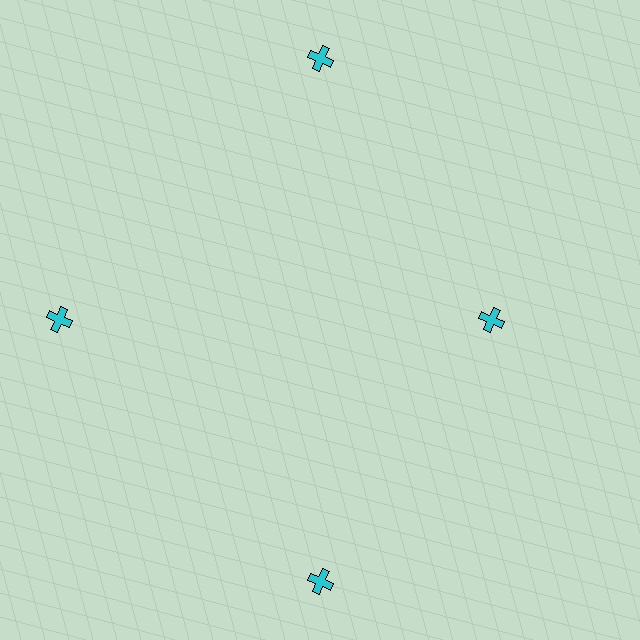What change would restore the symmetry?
The symmetry would be restored by moving it outward, back onto the ring so that all 4 crosses sit at equal angles and equal distance from the center.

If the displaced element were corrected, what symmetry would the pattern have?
It would have 4-fold rotational symmetry — the pattern would map onto itself every 90 degrees.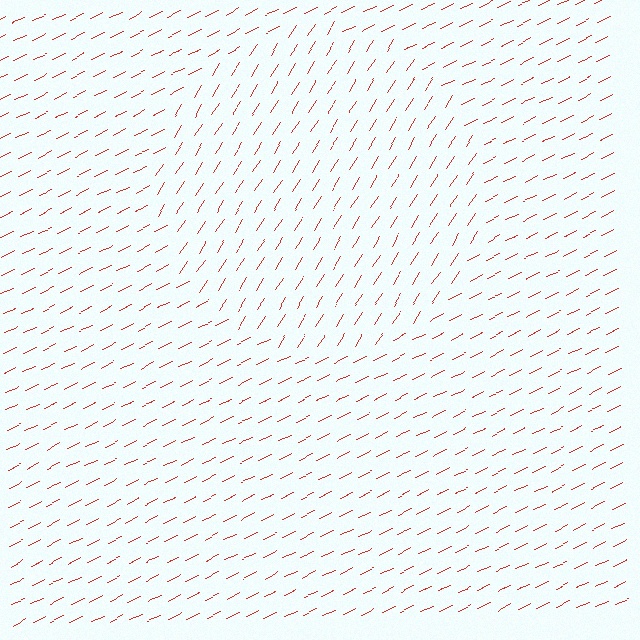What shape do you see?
I see a circle.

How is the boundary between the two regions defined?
The boundary is defined purely by a change in line orientation (approximately 32 degrees difference). All lines are the same color and thickness.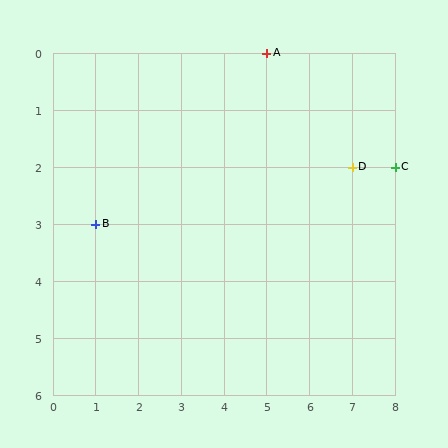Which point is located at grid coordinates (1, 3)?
Point B is at (1, 3).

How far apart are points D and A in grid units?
Points D and A are 2 columns and 2 rows apart (about 2.8 grid units diagonally).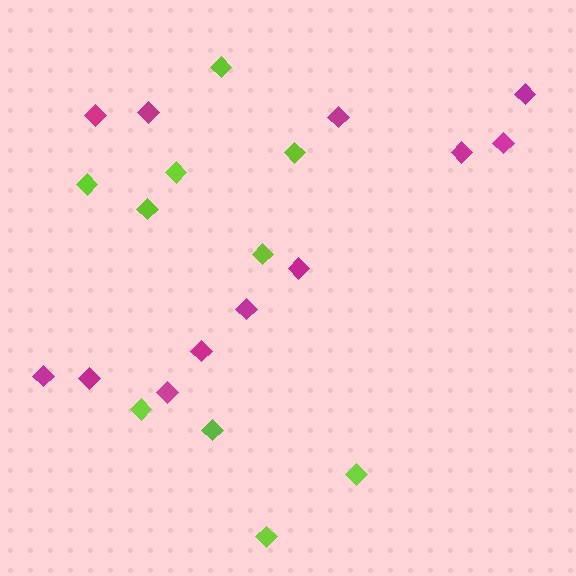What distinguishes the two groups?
There are 2 groups: one group of lime diamonds (10) and one group of magenta diamonds (12).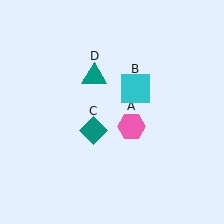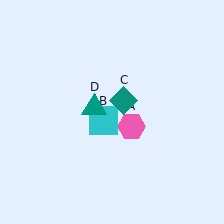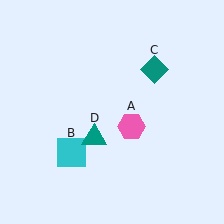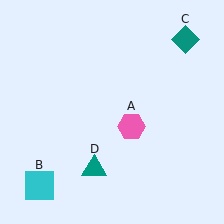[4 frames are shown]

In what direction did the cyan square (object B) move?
The cyan square (object B) moved down and to the left.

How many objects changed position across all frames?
3 objects changed position: cyan square (object B), teal diamond (object C), teal triangle (object D).